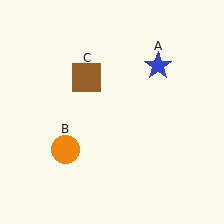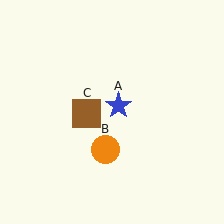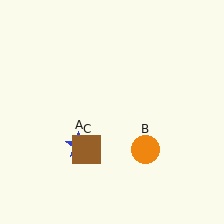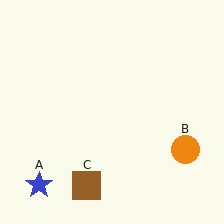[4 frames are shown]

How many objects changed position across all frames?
3 objects changed position: blue star (object A), orange circle (object B), brown square (object C).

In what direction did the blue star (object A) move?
The blue star (object A) moved down and to the left.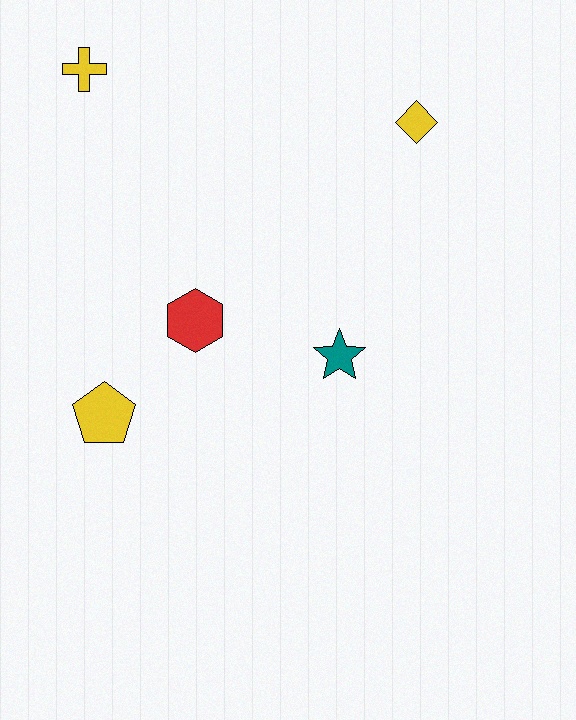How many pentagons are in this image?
There is 1 pentagon.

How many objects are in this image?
There are 5 objects.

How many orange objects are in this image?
There are no orange objects.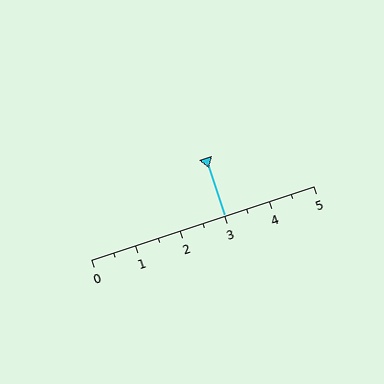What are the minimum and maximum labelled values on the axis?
The axis runs from 0 to 5.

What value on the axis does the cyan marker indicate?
The marker indicates approximately 3.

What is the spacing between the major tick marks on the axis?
The major ticks are spaced 1 apart.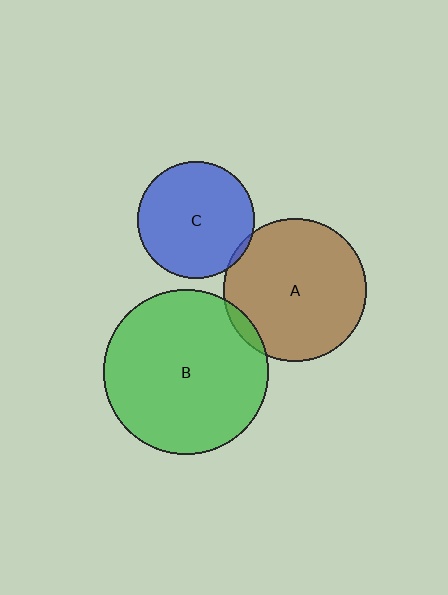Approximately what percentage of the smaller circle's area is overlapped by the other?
Approximately 5%.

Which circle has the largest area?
Circle B (green).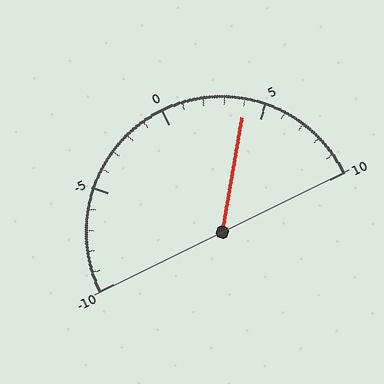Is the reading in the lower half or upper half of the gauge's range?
The reading is in the upper half of the range (-10 to 10).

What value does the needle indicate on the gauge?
The needle indicates approximately 4.